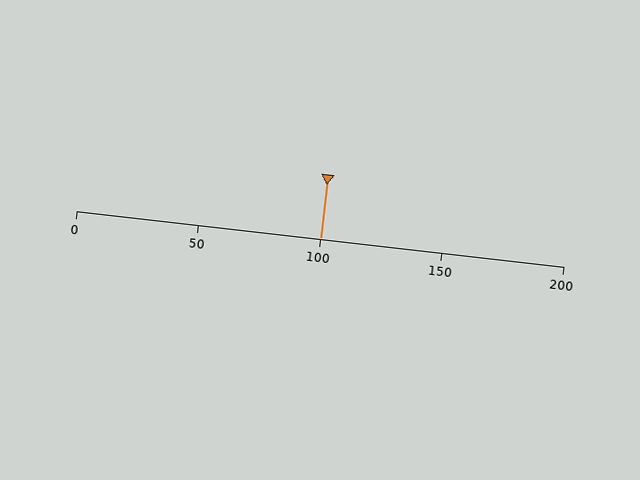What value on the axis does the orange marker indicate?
The marker indicates approximately 100.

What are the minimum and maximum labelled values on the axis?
The axis runs from 0 to 200.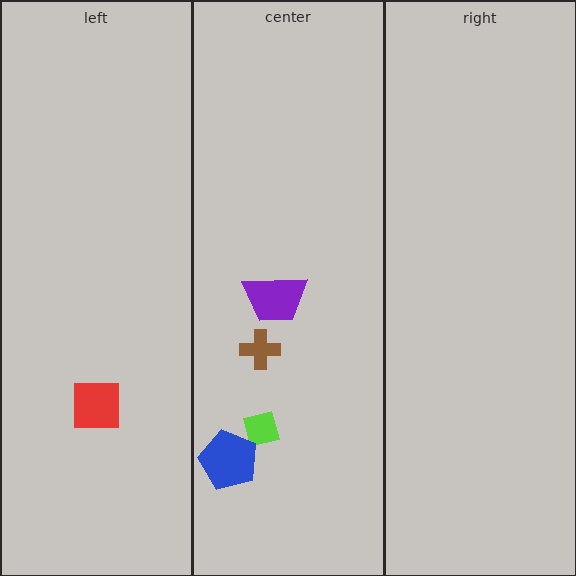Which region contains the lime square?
The center region.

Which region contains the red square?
The left region.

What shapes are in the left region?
The red square.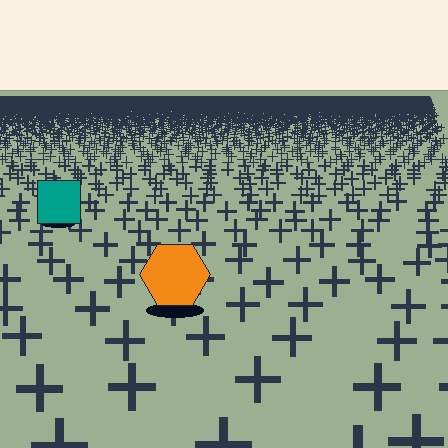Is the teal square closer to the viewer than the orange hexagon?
No. The orange hexagon is closer — you can tell from the texture gradient: the ground texture is coarser near it.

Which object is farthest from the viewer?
The teal square is farthest from the viewer. It appears smaller and the ground texture around it is denser.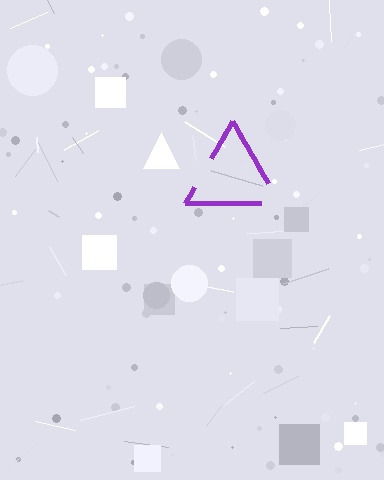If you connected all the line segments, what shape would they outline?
They would outline a triangle.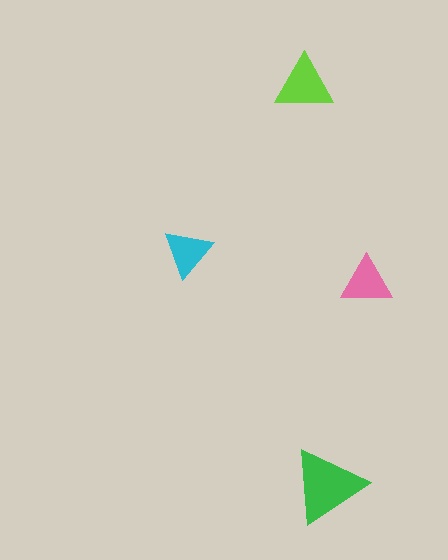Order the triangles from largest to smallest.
the green one, the lime one, the pink one, the cyan one.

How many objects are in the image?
There are 4 objects in the image.